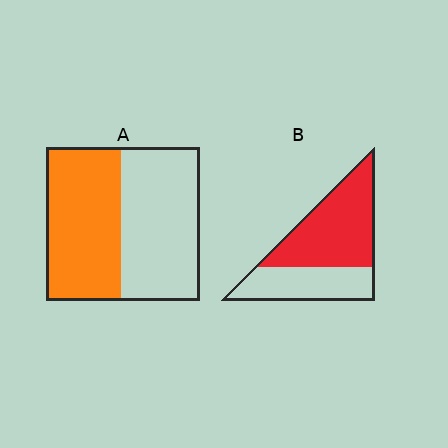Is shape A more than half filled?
Roughly half.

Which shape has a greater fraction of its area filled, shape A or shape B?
Shape B.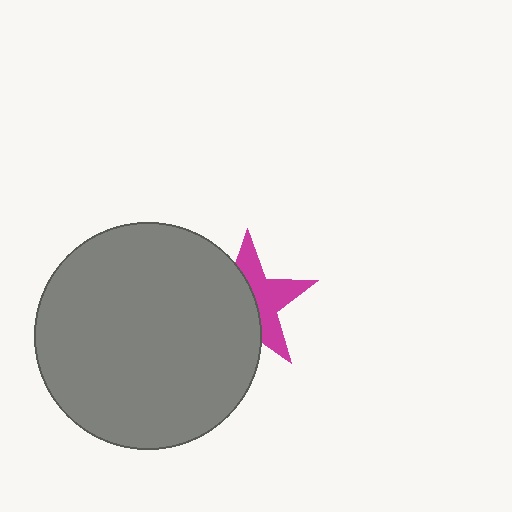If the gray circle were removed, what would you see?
You would see the complete magenta star.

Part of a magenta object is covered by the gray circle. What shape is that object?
It is a star.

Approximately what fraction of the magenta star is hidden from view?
Roughly 53% of the magenta star is hidden behind the gray circle.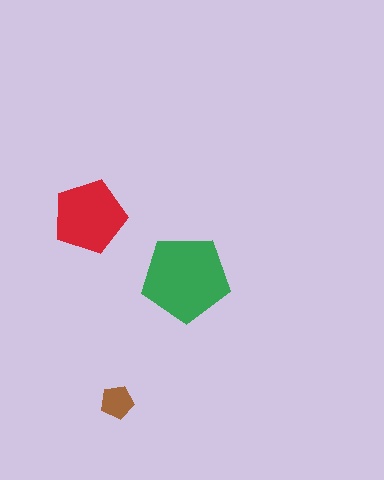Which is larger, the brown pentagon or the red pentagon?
The red one.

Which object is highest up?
The red pentagon is topmost.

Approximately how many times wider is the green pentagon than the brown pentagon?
About 2.5 times wider.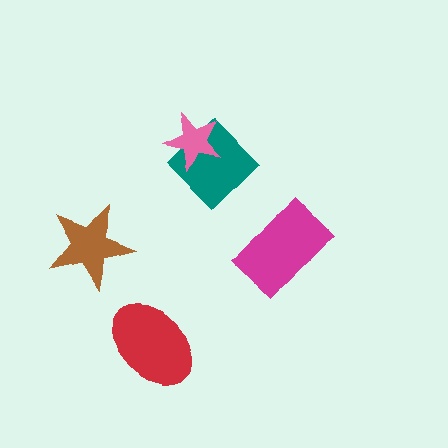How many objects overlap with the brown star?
0 objects overlap with the brown star.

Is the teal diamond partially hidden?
Yes, it is partially covered by another shape.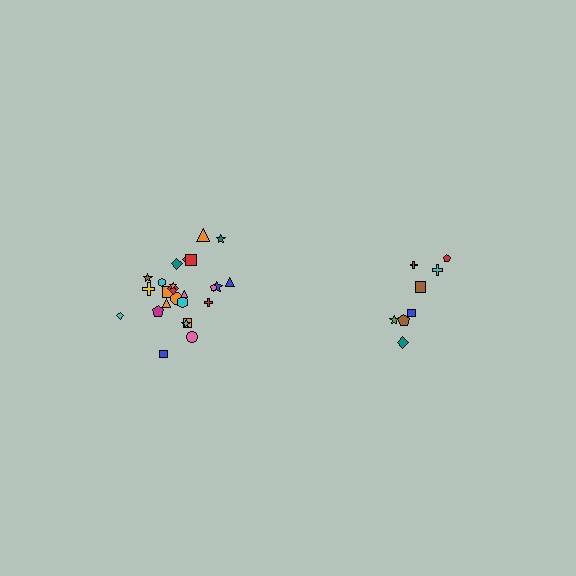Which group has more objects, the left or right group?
The left group.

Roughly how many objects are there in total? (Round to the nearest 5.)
Roughly 35 objects in total.